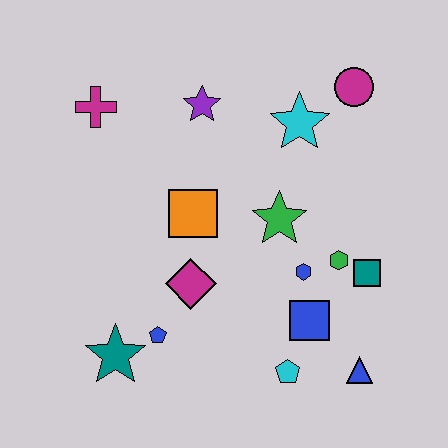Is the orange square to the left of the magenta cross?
No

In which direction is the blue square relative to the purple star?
The blue square is below the purple star.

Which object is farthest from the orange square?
The blue triangle is farthest from the orange square.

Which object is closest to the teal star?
The blue pentagon is closest to the teal star.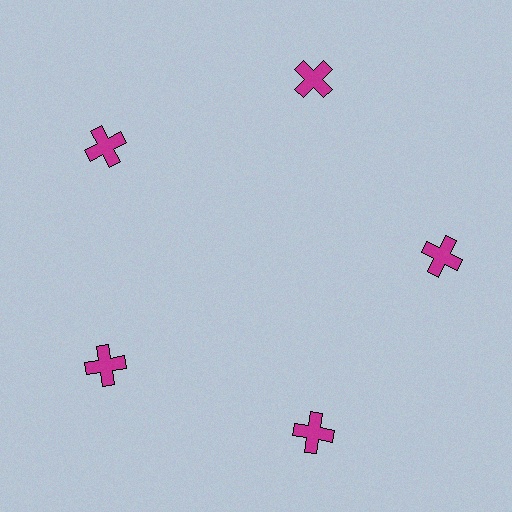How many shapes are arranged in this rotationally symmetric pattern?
There are 5 shapes, arranged in 5 groups of 1.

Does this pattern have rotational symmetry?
Yes, this pattern has 5-fold rotational symmetry. It looks the same after rotating 72 degrees around the center.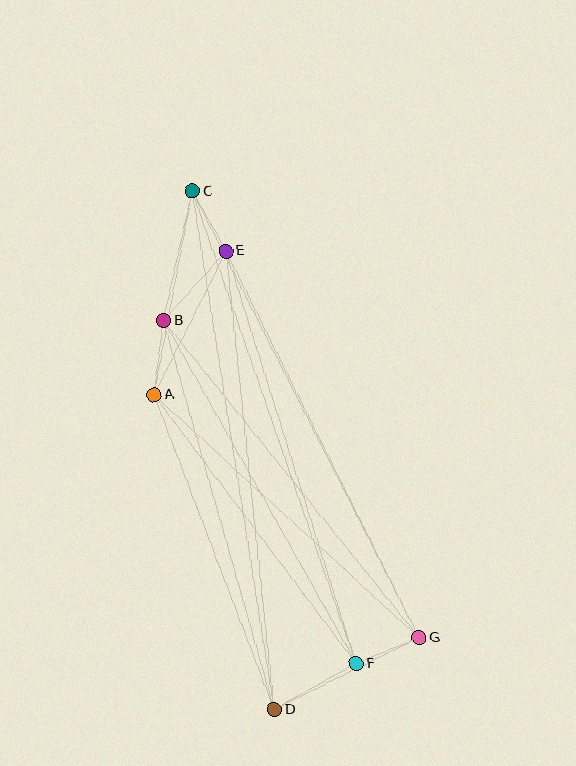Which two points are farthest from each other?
Points C and D are farthest from each other.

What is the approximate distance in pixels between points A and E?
The distance between A and E is approximately 161 pixels.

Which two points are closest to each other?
Points F and G are closest to each other.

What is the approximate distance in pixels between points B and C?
The distance between B and C is approximately 132 pixels.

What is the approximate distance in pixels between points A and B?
The distance between A and B is approximately 75 pixels.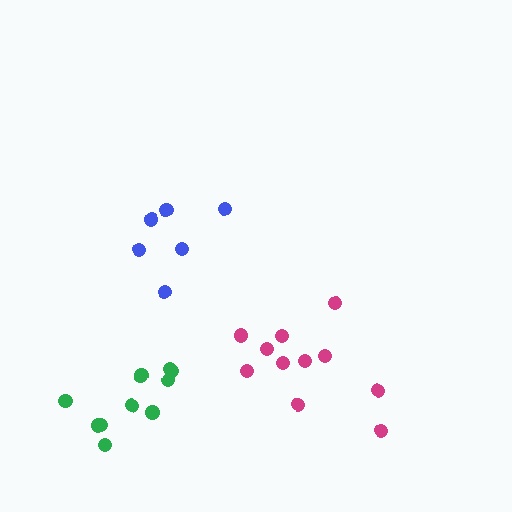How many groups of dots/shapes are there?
There are 3 groups.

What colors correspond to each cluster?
The clusters are colored: green, blue, magenta.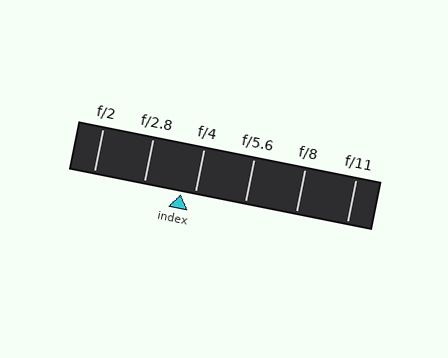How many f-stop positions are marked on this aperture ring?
There are 6 f-stop positions marked.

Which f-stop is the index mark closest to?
The index mark is closest to f/4.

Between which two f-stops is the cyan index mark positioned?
The index mark is between f/2.8 and f/4.